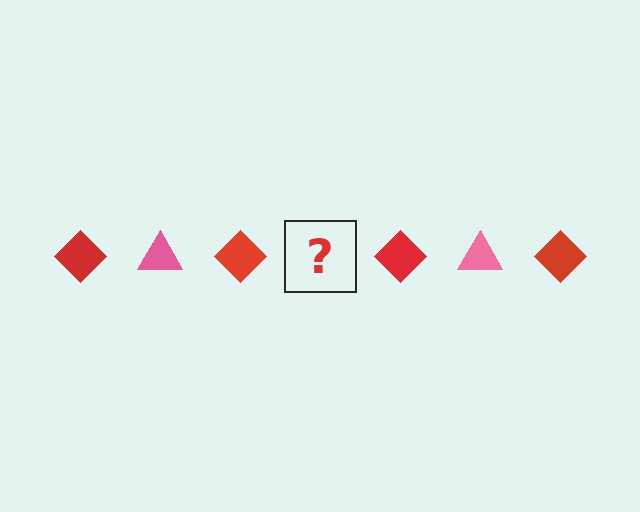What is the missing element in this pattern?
The missing element is a pink triangle.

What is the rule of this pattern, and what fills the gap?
The rule is that the pattern alternates between red diamond and pink triangle. The gap should be filled with a pink triangle.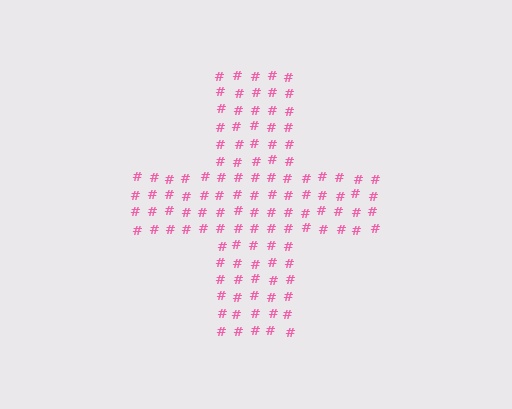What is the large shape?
The large shape is a cross.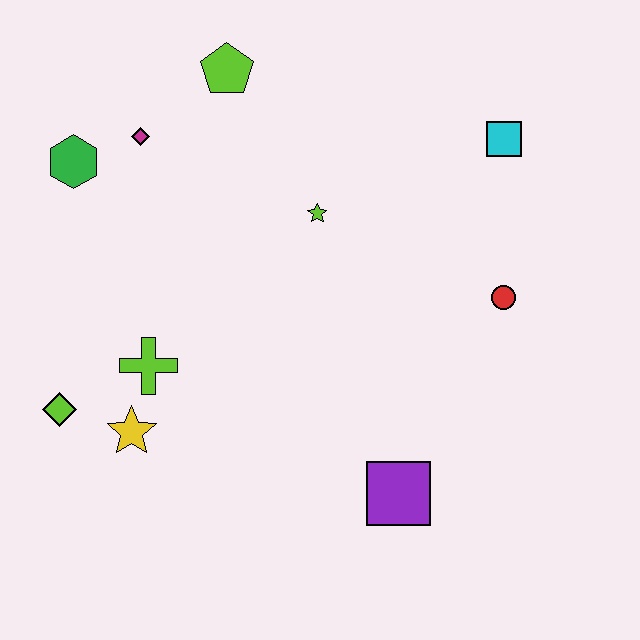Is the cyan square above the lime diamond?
Yes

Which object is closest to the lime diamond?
The yellow star is closest to the lime diamond.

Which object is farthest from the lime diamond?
The cyan square is farthest from the lime diamond.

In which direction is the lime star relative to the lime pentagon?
The lime star is below the lime pentagon.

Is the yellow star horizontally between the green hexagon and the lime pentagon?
Yes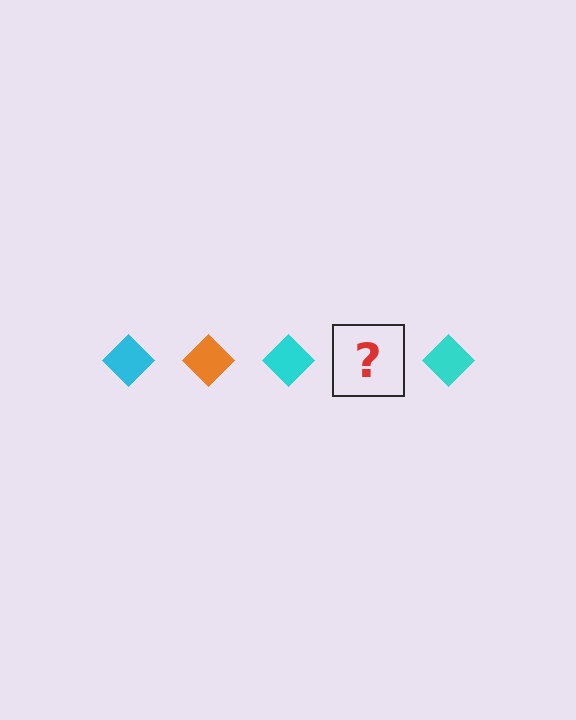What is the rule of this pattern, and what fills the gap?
The rule is that the pattern cycles through cyan, orange diamonds. The gap should be filled with an orange diamond.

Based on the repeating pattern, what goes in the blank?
The blank should be an orange diamond.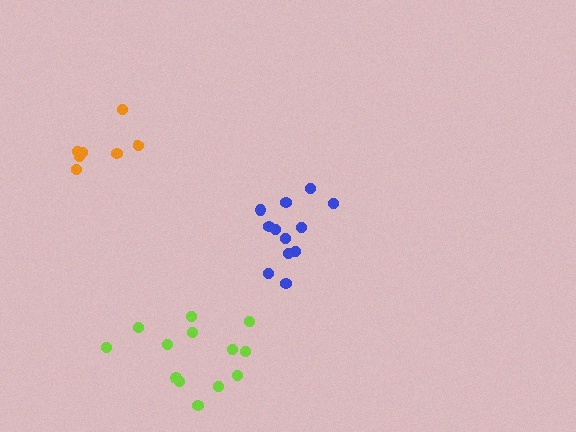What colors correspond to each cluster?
The clusters are colored: lime, blue, orange.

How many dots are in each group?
Group 1: 13 dots, Group 2: 12 dots, Group 3: 7 dots (32 total).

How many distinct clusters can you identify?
There are 3 distinct clusters.